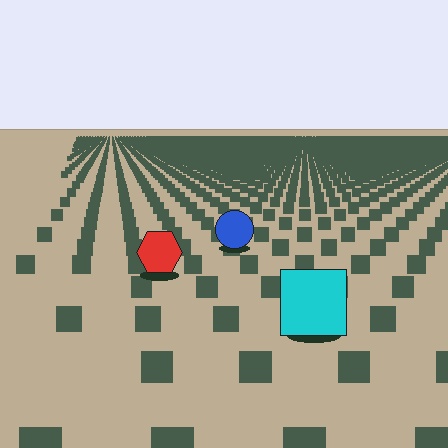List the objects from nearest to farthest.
From nearest to farthest: the cyan square, the red hexagon, the blue circle.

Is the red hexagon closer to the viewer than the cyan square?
No. The cyan square is closer — you can tell from the texture gradient: the ground texture is coarser near it.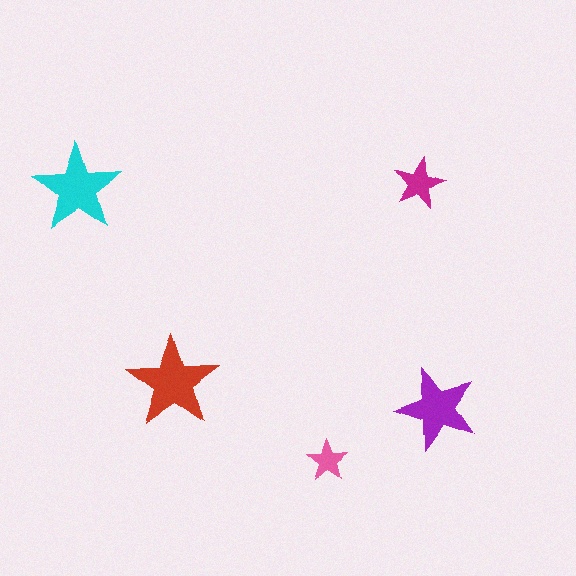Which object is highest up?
The cyan star is topmost.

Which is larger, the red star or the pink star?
The red one.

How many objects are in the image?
There are 5 objects in the image.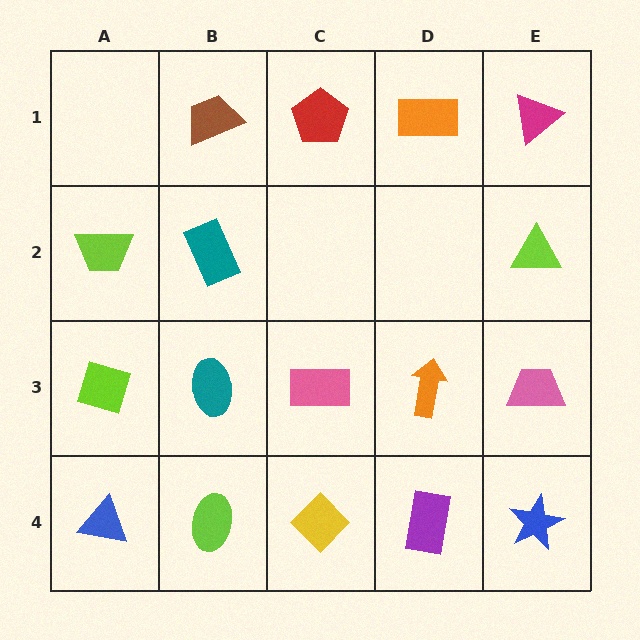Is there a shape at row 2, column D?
No, that cell is empty.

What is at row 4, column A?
A blue triangle.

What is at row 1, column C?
A red pentagon.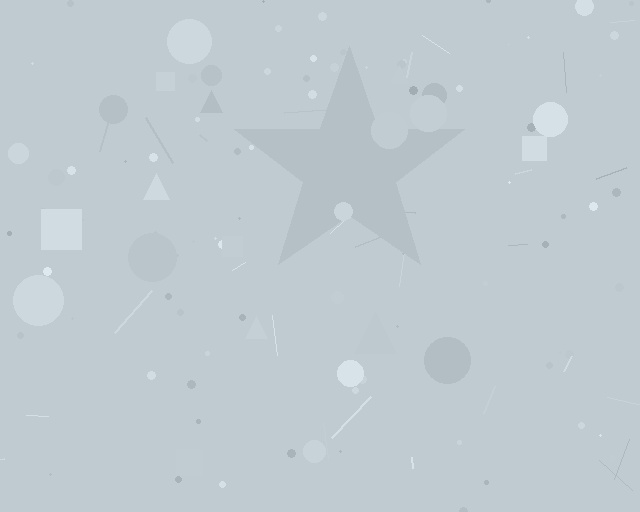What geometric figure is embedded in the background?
A star is embedded in the background.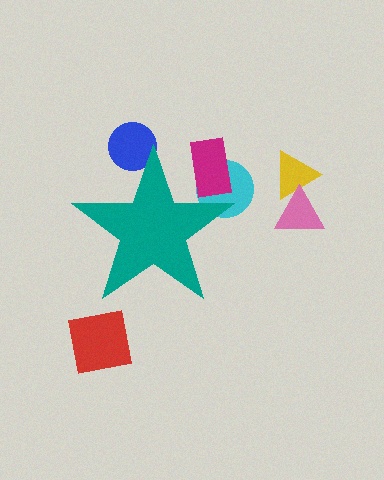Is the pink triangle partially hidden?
No, the pink triangle is fully visible.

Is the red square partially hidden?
No, the red square is fully visible.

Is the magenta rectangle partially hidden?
Yes, the magenta rectangle is partially hidden behind the teal star.